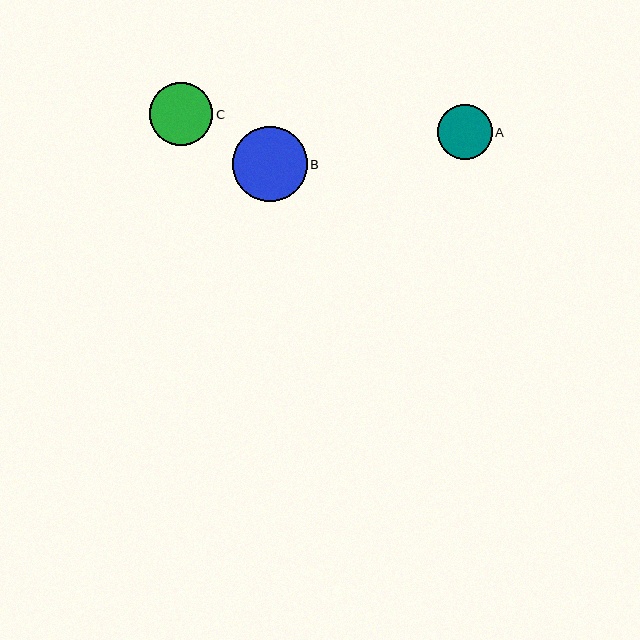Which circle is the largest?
Circle B is the largest with a size of approximately 75 pixels.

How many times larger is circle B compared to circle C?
Circle B is approximately 1.2 times the size of circle C.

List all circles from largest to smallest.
From largest to smallest: B, C, A.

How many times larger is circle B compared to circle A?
Circle B is approximately 1.4 times the size of circle A.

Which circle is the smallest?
Circle A is the smallest with a size of approximately 55 pixels.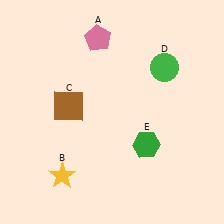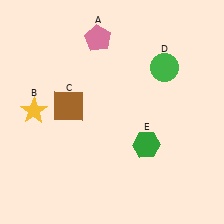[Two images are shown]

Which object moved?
The yellow star (B) moved up.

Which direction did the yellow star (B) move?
The yellow star (B) moved up.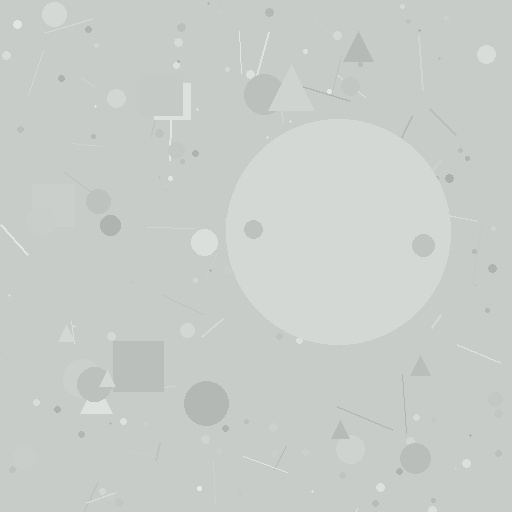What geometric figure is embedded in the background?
A circle is embedded in the background.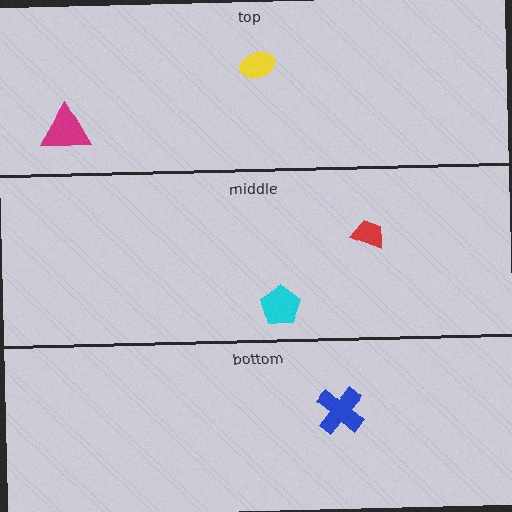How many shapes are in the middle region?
2.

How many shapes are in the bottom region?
1.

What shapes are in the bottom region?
The blue cross.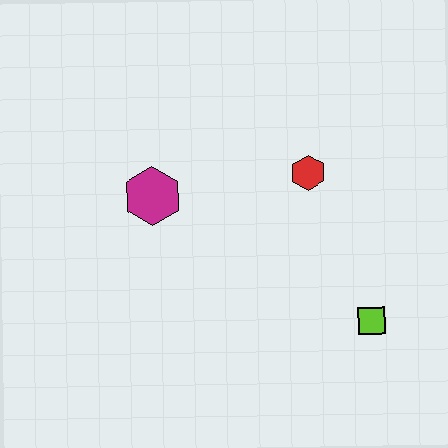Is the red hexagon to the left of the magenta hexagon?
No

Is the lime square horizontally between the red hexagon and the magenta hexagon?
No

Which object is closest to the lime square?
The red hexagon is closest to the lime square.